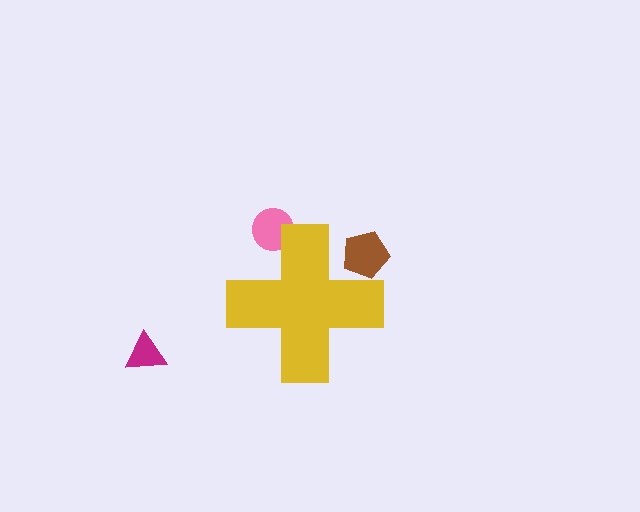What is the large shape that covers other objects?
A yellow cross.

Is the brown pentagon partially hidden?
Yes, the brown pentagon is partially hidden behind the yellow cross.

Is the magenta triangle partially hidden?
No, the magenta triangle is fully visible.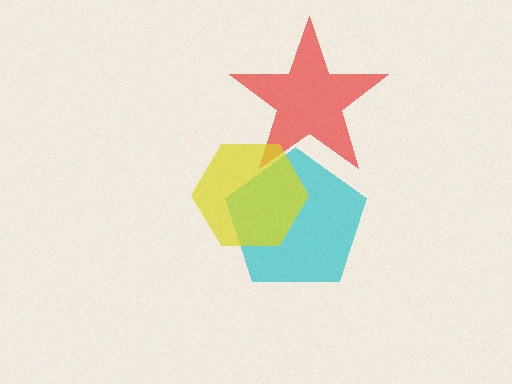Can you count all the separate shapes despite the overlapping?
Yes, there are 3 separate shapes.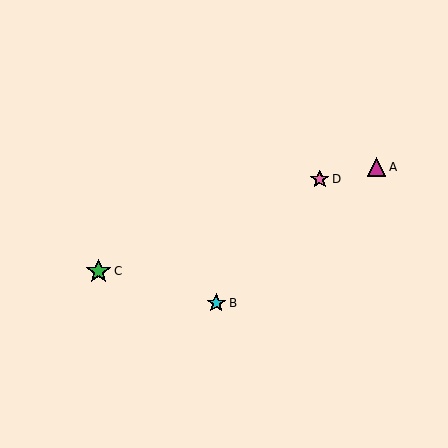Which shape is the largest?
The green star (labeled C) is the largest.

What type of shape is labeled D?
Shape D is a pink star.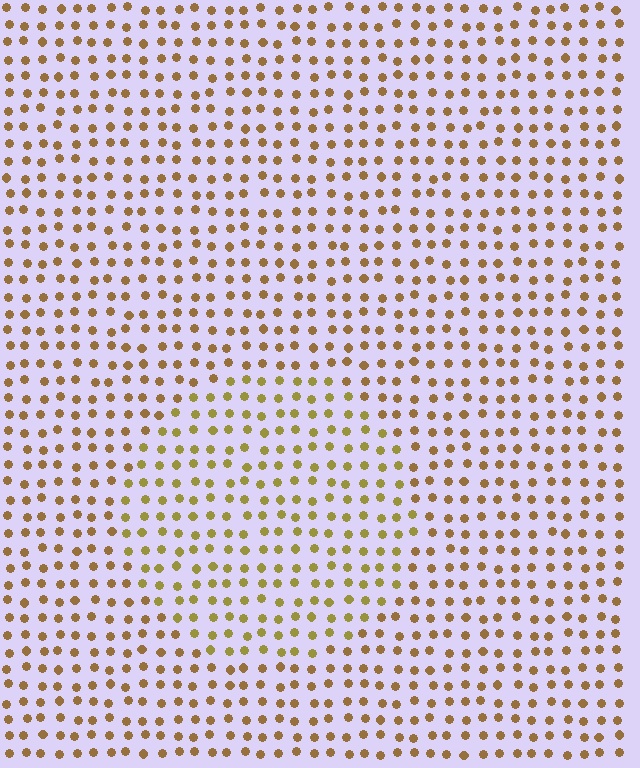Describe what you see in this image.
The image is filled with small brown elements in a uniform arrangement. A circle-shaped region is visible where the elements are tinted to a slightly different hue, forming a subtle color boundary.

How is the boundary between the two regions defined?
The boundary is defined purely by a slight shift in hue (about 23 degrees). Spacing, size, and orientation are identical on both sides.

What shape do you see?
I see a circle.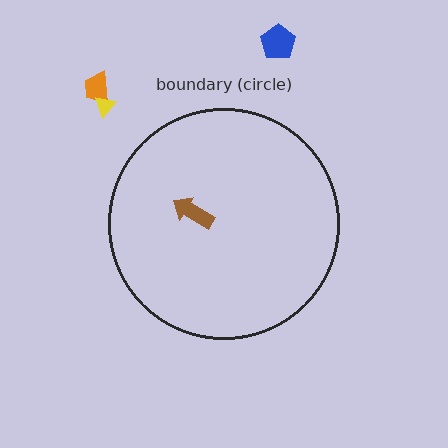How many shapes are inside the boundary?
1 inside, 3 outside.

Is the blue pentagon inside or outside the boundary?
Outside.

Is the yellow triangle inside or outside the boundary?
Outside.